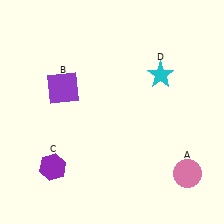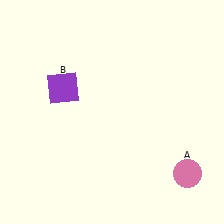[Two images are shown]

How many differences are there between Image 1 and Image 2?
There are 2 differences between the two images.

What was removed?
The purple hexagon (C), the cyan star (D) were removed in Image 2.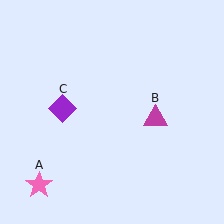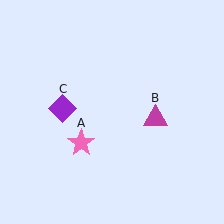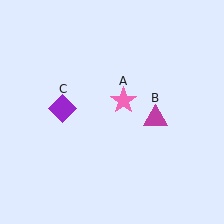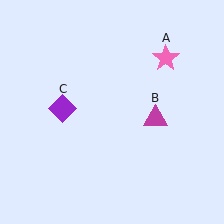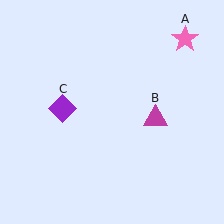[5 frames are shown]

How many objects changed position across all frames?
1 object changed position: pink star (object A).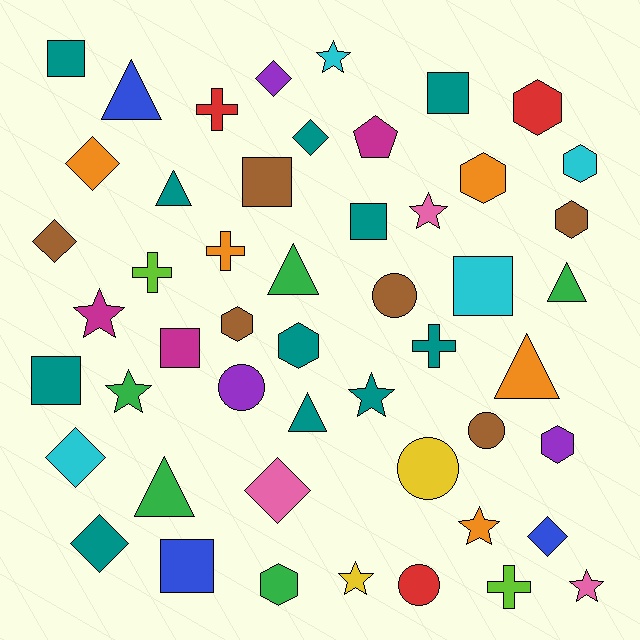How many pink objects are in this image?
There are 3 pink objects.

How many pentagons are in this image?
There is 1 pentagon.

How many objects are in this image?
There are 50 objects.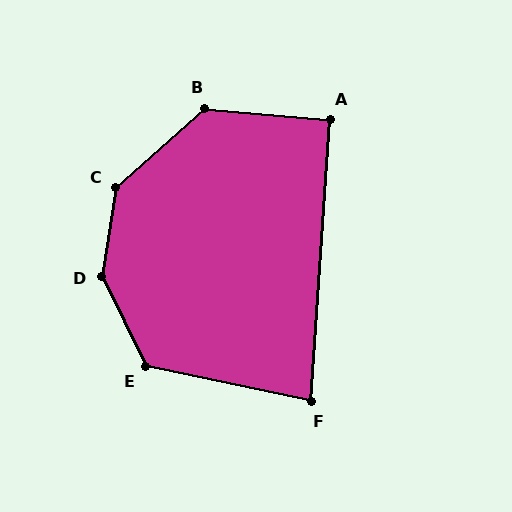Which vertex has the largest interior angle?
D, at approximately 145 degrees.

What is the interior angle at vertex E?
Approximately 128 degrees (obtuse).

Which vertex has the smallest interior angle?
F, at approximately 82 degrees.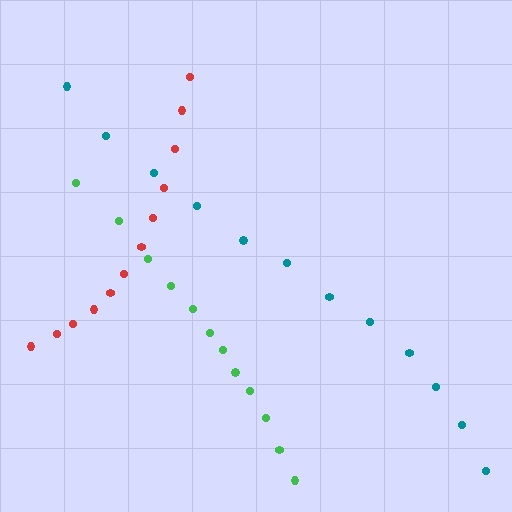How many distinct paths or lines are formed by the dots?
There are 3 distinct paths.